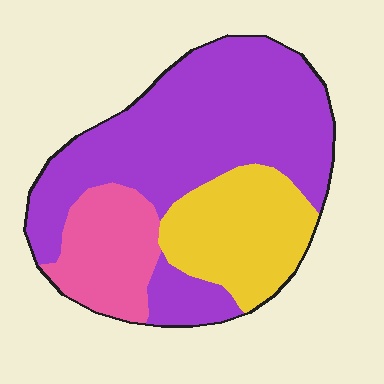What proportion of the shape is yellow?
Yellow covers roughly 25% of the shape.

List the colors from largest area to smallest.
From largest to smallest: purple, yellow, pink.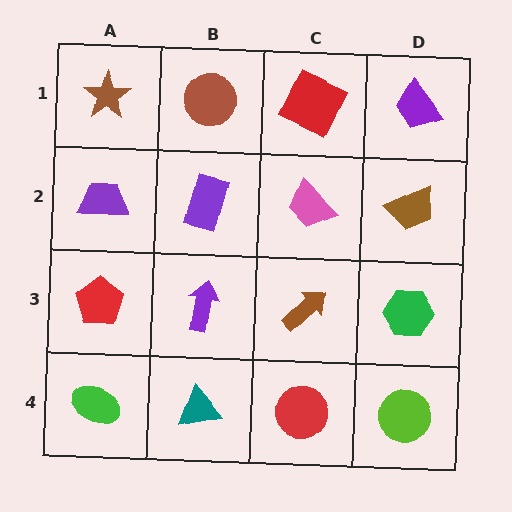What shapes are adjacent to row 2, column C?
A red square (row 1, column C), a brown arrow (row 3, column C), a purple rectangle (row 2, column B), a brown trapezoid (row 2, column D).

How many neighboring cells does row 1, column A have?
2.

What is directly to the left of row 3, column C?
A purple arrow.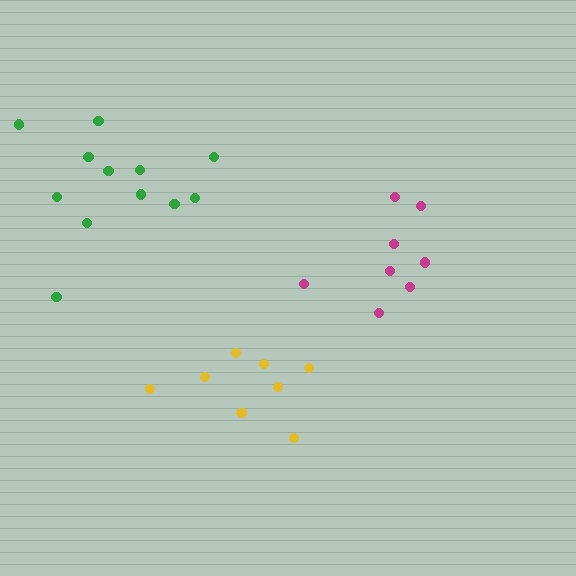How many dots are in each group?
Group 1: 8 dots, Group 2: 8 dots, Group 3: 12 dots (28 total).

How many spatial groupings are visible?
There are 3 spatial groupings.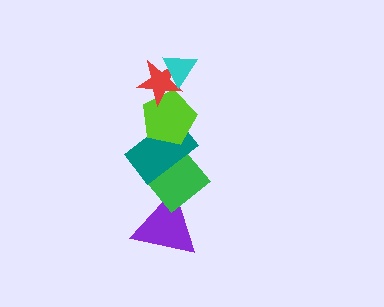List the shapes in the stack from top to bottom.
From top to bottom: the cyan triangle, the red star, the lime pentagon, the teal rectangle, the green diamond, the purple triangle.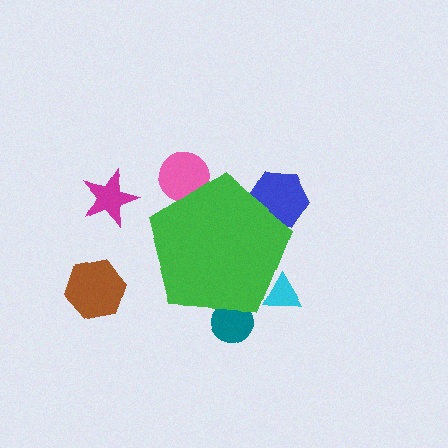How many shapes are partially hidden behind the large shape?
4 shapes are partially hidden.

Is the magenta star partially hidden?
No, the magenta star is fully visible.